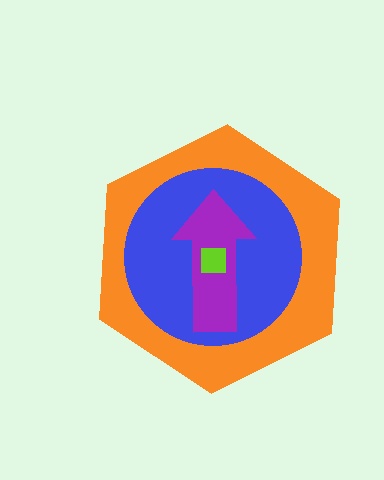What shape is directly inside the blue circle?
The purple arrow.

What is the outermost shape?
The orange hexagon.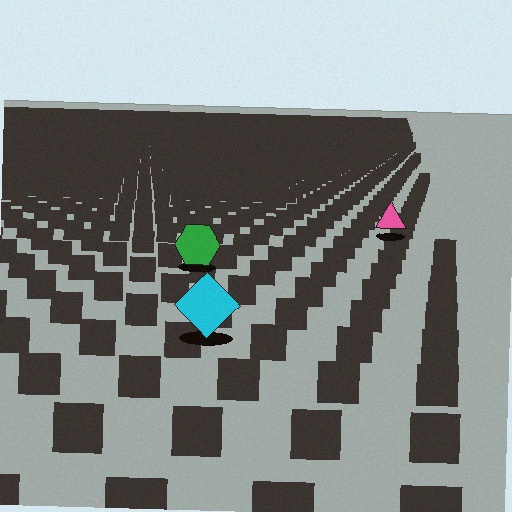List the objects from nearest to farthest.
From nearest to farthest: the cyan diamond, the green hexagon, the pink triangle.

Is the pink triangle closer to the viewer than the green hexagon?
No. The green hexagon is closer — you can tell from the texture gradient: the ground texture is coarser near it.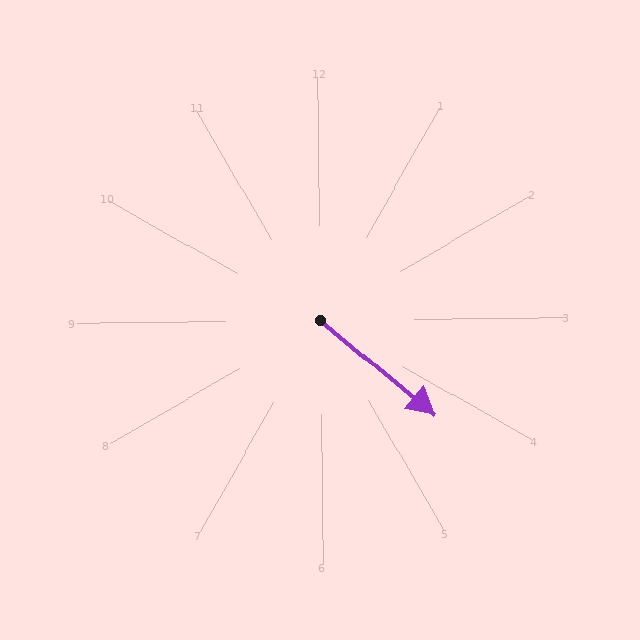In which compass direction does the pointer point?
Southeast.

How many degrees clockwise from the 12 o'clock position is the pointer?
Approximately 130 degrees.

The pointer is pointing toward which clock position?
Roughly 4 o'clock.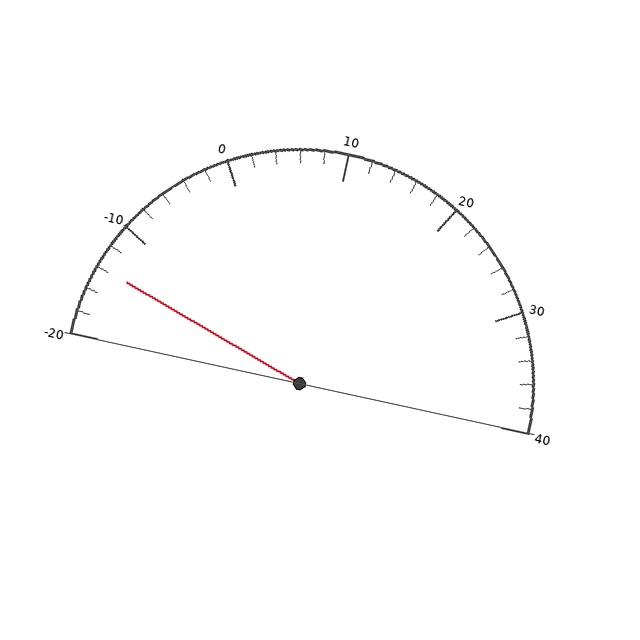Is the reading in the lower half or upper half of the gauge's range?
The reading is in the lower half of the range (-20 to 40).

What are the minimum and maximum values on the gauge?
The gauge ranges from -20 to 40.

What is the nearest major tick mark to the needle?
The nearest major tick mark is -10.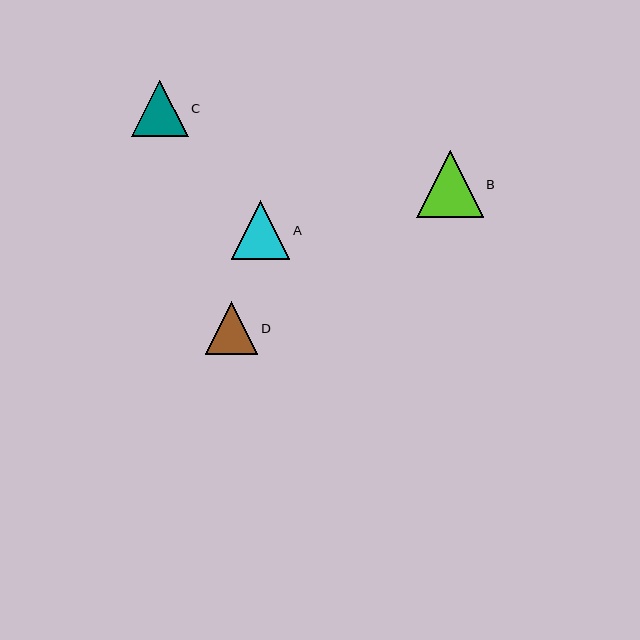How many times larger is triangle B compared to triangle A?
Triangle B is approximately 1.1 times the size of triangle A.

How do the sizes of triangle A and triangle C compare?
Triangle A and triangle C are approximately the same size.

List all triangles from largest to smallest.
From largest to smallest: B, A, C, D.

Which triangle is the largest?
Triangle B is the largest with a size of approximately 67 pixels.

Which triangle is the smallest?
Triangle D is the smallest with a size of approximately 53 pixels.